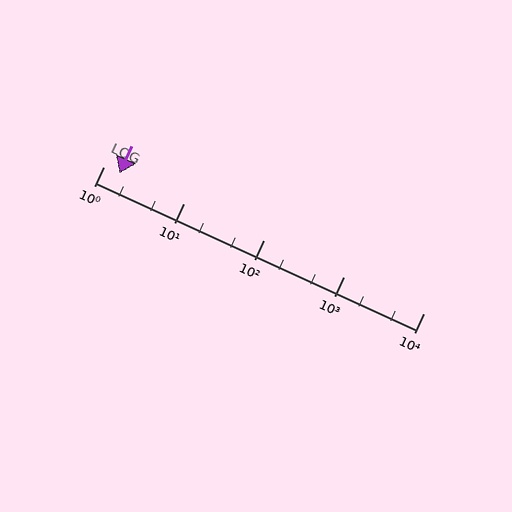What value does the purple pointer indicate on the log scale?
The pointer indicates approximately 1.6.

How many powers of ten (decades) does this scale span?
The scale spans 4 decades, from 1 to 10000.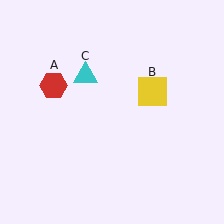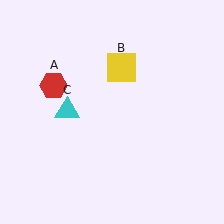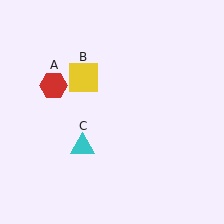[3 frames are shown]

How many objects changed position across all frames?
2 objects changed position: yellow square (object B), cyan triangle (object C).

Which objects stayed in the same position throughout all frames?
Red hexagon (object A) remained stationary.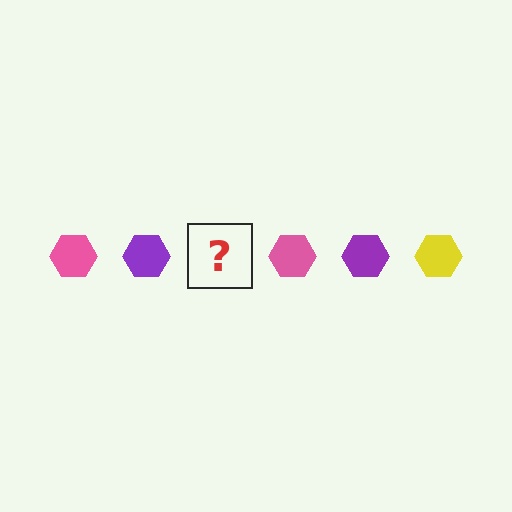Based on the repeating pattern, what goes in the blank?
The blank should be a yellow hexagon.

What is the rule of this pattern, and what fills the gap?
The rule is that the pattern cycles through pink, purple, yellow hexagons. The gap should be filled with a yellow hexagon.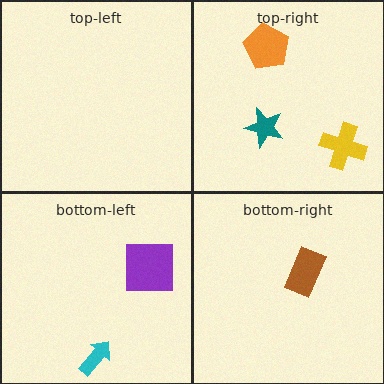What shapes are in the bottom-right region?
The brown rectangle.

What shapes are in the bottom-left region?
The purple square, the cyan arrow.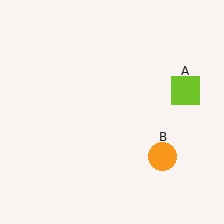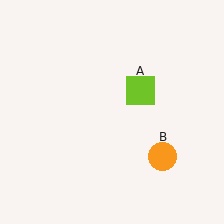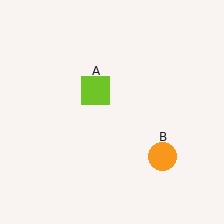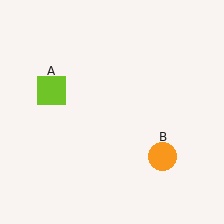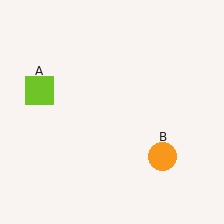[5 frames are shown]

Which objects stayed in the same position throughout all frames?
Orange circle (object B) remained stationary.